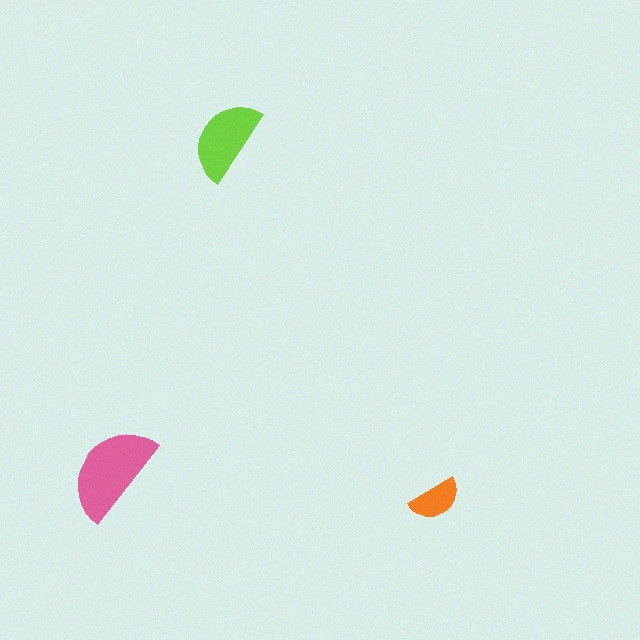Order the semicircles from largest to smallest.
the pink one, the lime one, the orange one.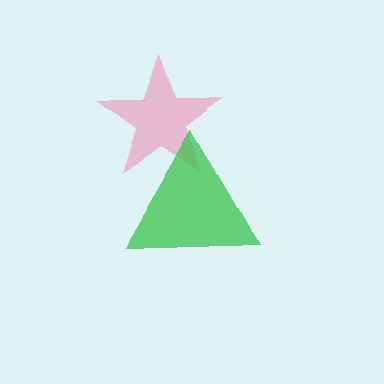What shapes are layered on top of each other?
The layered shapes are: a pink star, a green triangle.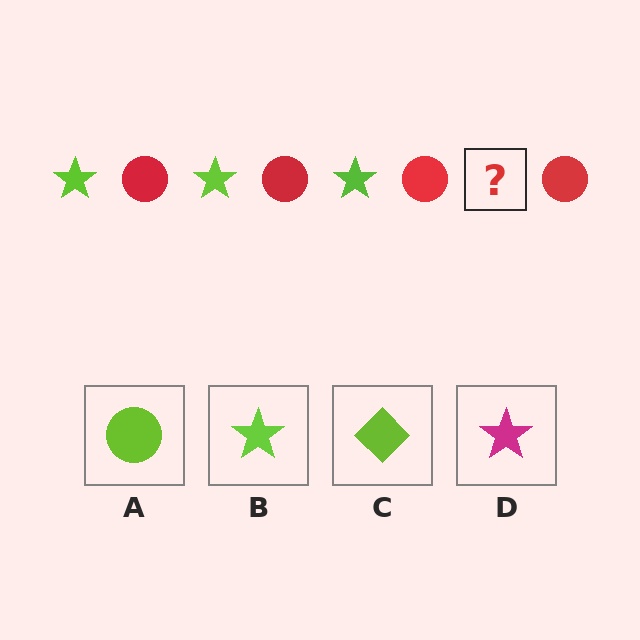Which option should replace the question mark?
Option B.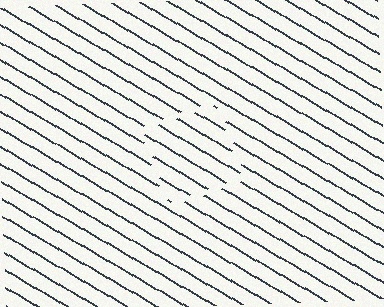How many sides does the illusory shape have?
4 sides — the line-ends trace a square.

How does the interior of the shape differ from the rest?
The interior of the shape contains the same grating, shifted by half a period — the contour is defined by the phase discontinuity where line-ends from the inner and outer gratings abut.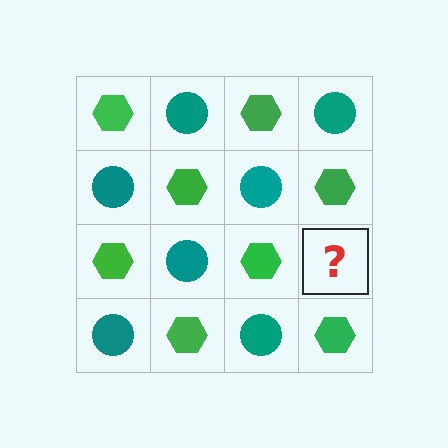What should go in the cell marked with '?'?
The missing cell should contain a teal circle.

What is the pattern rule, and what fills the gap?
The rule is that it alternates green hexagon and teal circle in a checkerboard pattern. The gap should be filled with a teal circle.